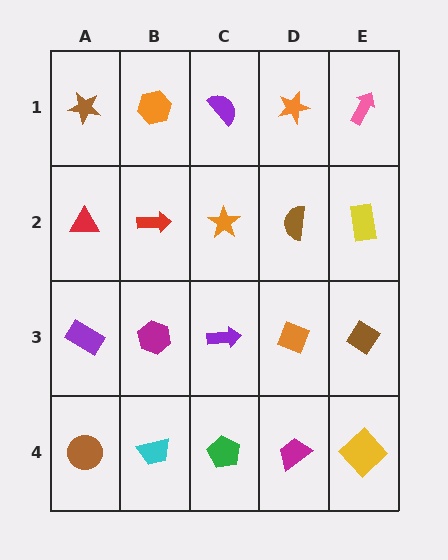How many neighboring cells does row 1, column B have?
3.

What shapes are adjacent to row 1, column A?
A red triangle (row 2, column A), an orange hexagon (row 1, column B).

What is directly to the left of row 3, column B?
A purple rectangle.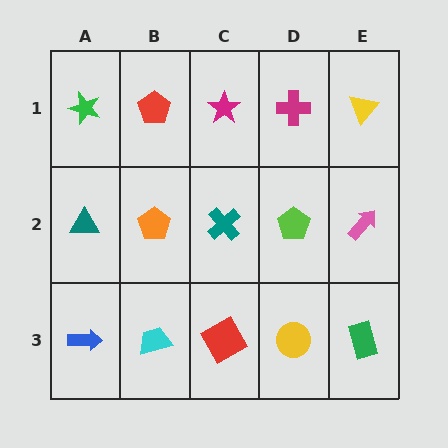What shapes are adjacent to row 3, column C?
A teal cross (row 2, column C), a cyan trapezoid (row 3, column B), a yellow circle (row 3, column D).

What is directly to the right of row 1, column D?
A yellow triangle.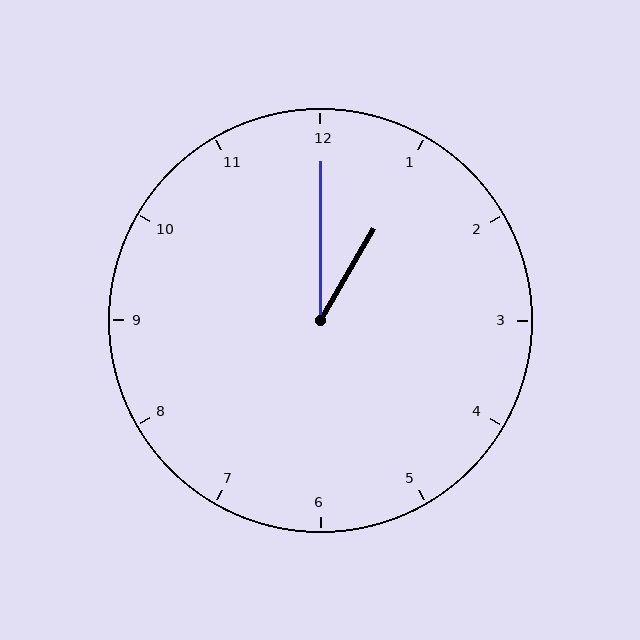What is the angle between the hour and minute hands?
Approximately 30 degrees.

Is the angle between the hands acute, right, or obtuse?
It is acute.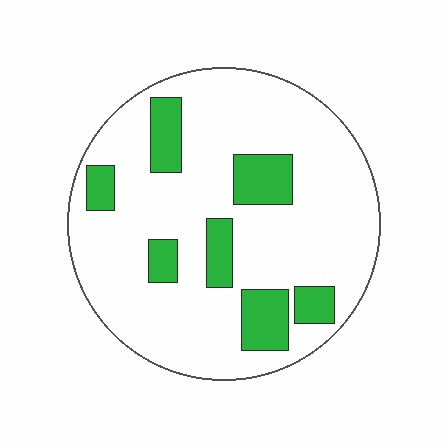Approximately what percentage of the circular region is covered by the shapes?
Approximately 20%.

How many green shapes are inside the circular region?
7.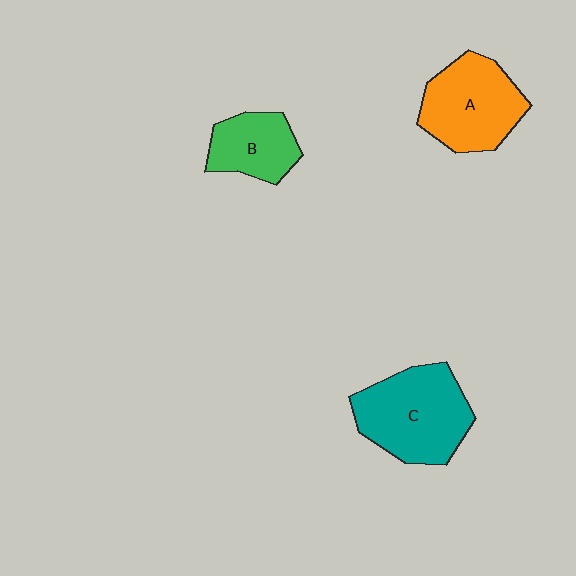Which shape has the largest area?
Shape C (teal).